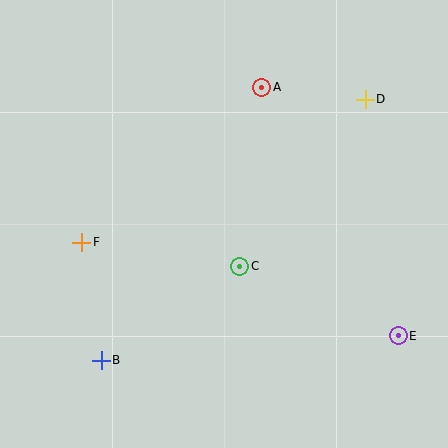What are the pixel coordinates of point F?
Point F is at (82, 242).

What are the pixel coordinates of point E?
Point E is at (398, 336).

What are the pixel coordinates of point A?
Point A is at (262, 87).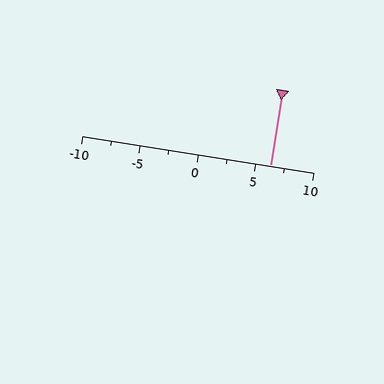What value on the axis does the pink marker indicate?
The marker indicates approximately 6.2.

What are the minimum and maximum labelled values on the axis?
The axis runs from -10 to 10.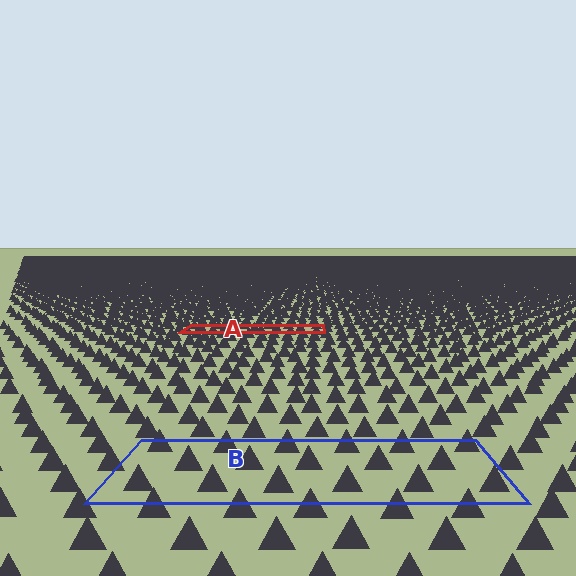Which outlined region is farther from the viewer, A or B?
Region A is farther from the viewer — the texture elements inside it appear smaller and more densely packed.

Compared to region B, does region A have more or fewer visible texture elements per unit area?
Region A has more texture elements per unit area — they are packed more densely because it is farther away.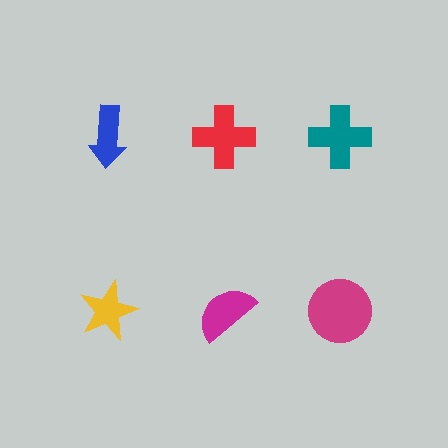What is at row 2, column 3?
A magenta circle.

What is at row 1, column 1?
A blue arrow.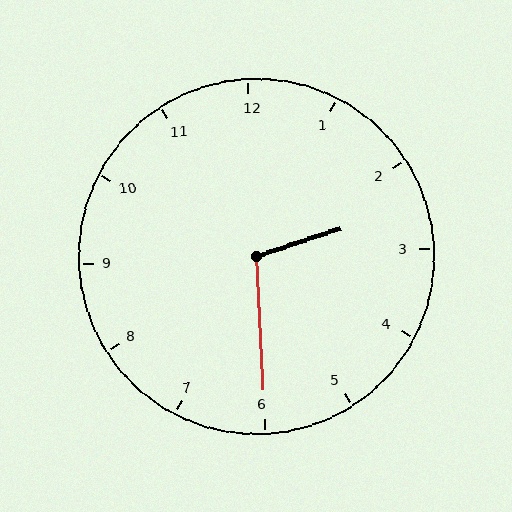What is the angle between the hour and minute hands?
Approximately 105 degrees.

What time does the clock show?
2:30.